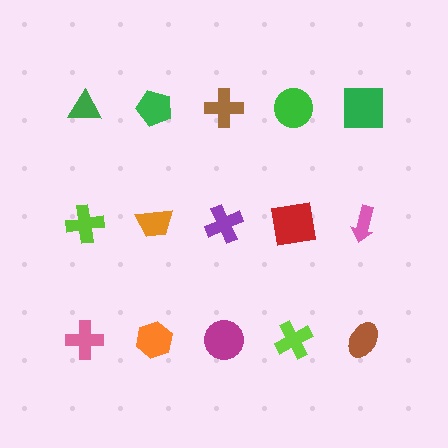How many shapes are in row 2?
5 shapes.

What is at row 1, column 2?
A green pentagon.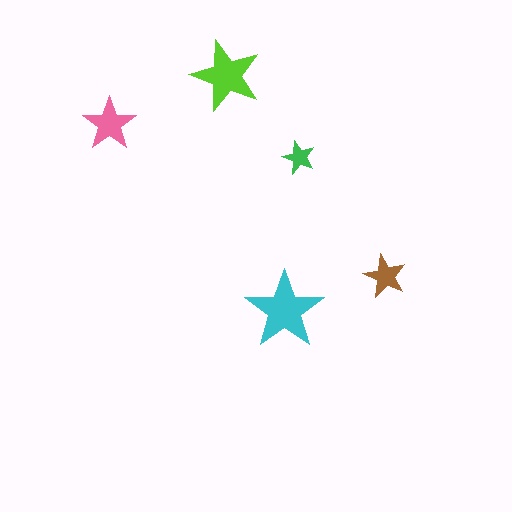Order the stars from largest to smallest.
the cyan one, the lime one, the pink one, the brown one, the green one.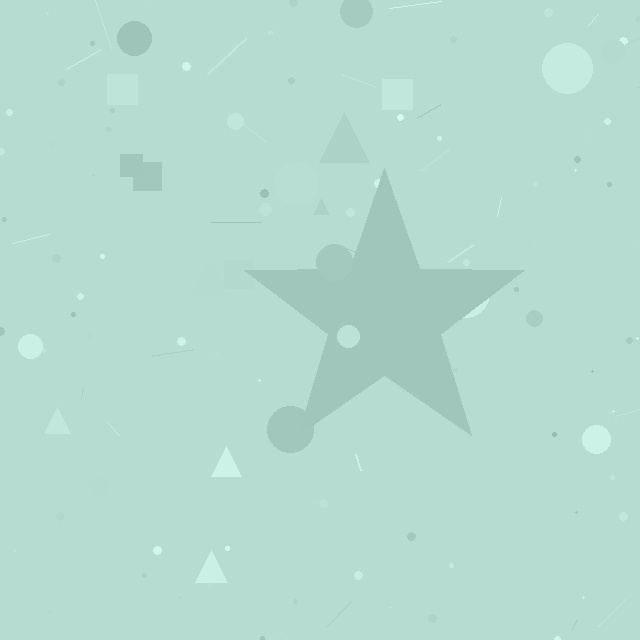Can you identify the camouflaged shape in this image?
The camouflaged shape is a star.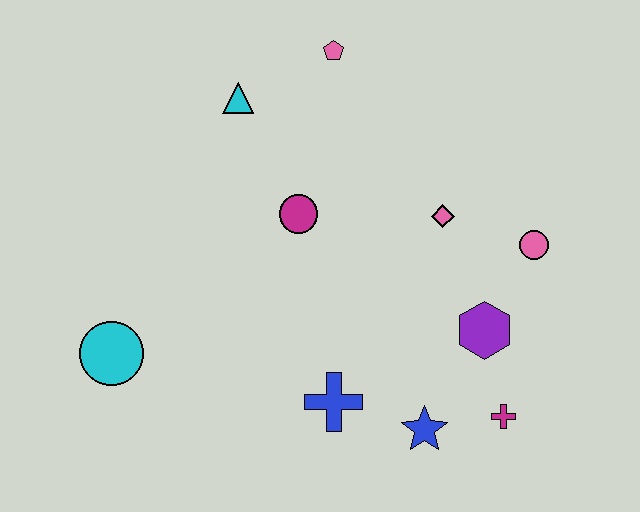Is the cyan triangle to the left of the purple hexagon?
Yes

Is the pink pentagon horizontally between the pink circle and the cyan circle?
Yes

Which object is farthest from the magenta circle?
The magenta cross is farthest from the magenta circle.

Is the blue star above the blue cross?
No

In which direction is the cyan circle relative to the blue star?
The cyan circle is to the left of the blue star.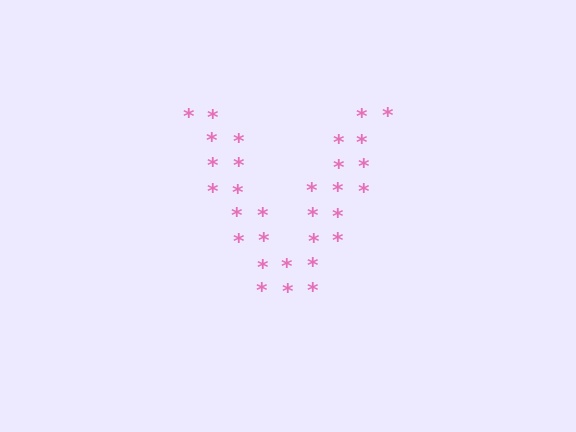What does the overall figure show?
The overall figure shows the letter V.